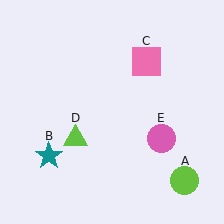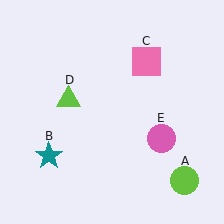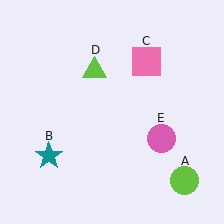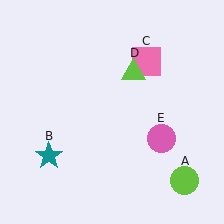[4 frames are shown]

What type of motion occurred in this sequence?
The lime triangle (object D) rotated clockwise around the center of the scene.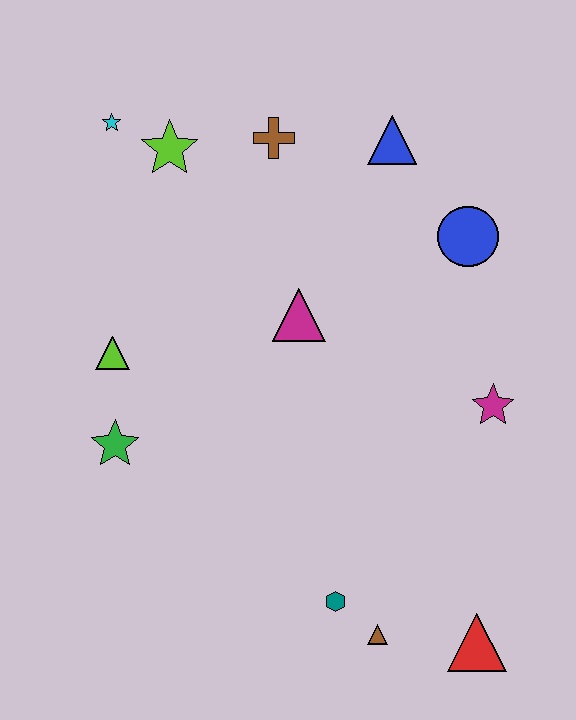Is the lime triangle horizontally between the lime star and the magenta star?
No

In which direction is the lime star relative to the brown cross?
The lime star is to the left of the brown cross.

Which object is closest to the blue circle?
The blue triangle is closest to the blue circle.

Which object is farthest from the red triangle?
The cyan star is farthest from the red triangle.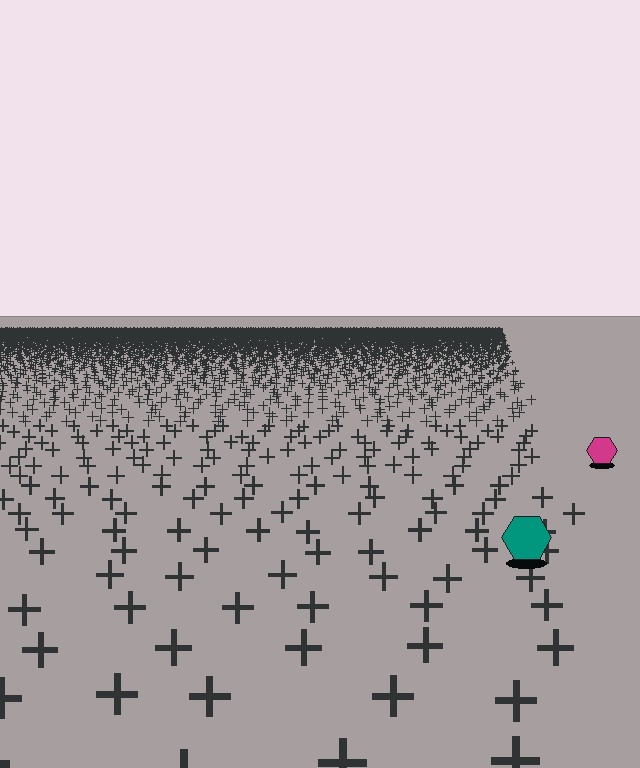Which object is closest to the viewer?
The teal hexagon is closest. The texture marks near it are larger and more spread out.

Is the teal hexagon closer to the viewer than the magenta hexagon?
Yes. The teal hexagon is closer — you can tell from the texture gradient: the ground texture is coarser near it.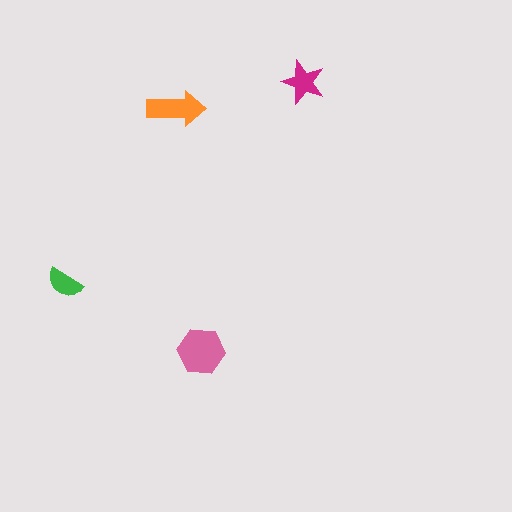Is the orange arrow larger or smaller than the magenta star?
Larger.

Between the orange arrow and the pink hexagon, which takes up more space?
The pink hexagon.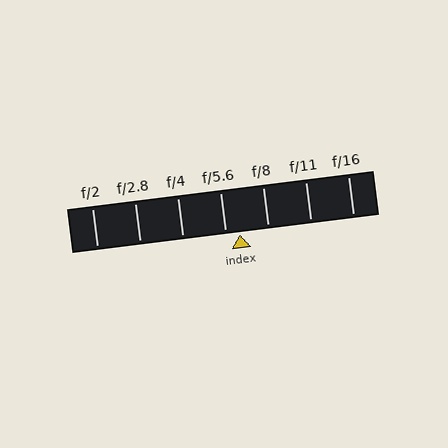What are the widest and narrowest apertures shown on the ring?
The widest aperture shown is f/2 and the narrowest is f/16.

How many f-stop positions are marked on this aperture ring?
There are 7 f-stop positions marked.